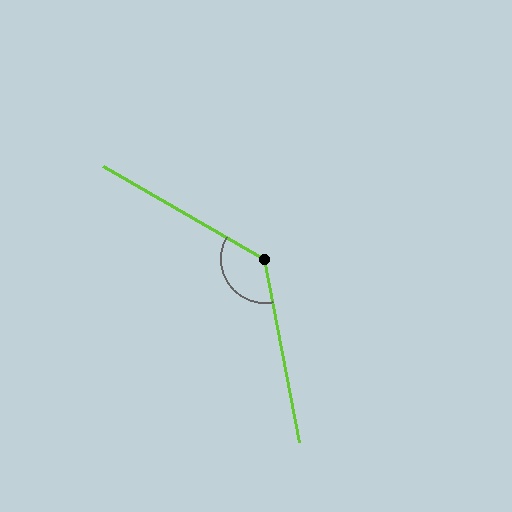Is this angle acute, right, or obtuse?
It is obtuse.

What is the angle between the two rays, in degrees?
Approximately 131 degrees.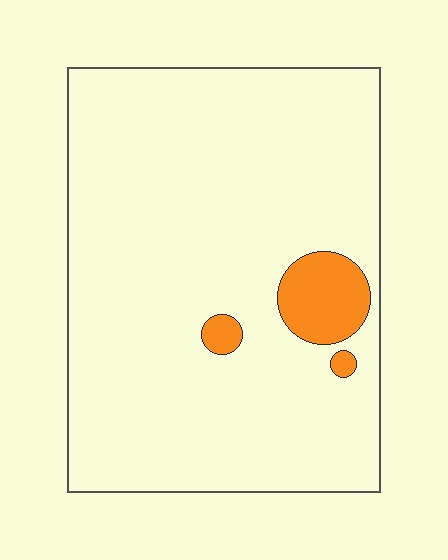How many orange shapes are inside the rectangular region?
3.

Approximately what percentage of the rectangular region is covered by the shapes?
Approximately 5%.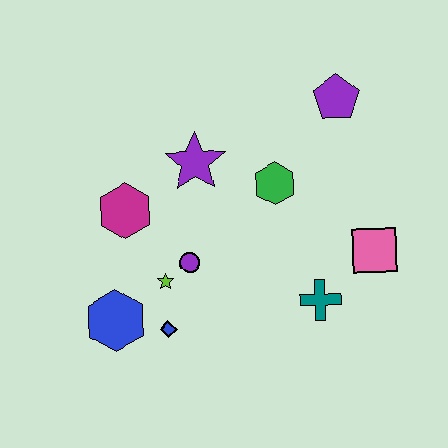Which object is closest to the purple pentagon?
The green hexagon is closest to the purple pentagon.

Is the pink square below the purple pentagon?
Yes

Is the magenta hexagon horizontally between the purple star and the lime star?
No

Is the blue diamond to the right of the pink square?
No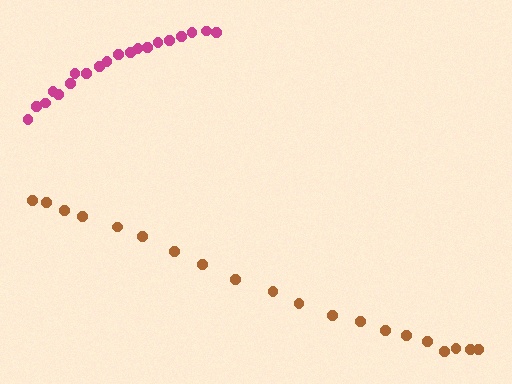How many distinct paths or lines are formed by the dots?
There are 2 distinct paths.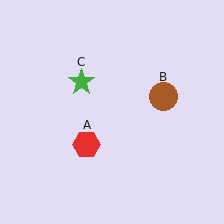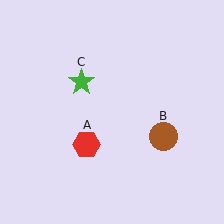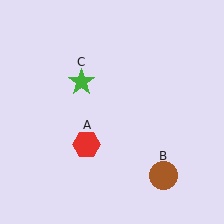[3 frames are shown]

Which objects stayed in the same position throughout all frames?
Red hexagon (object A) and green star (object C) remained stationary.